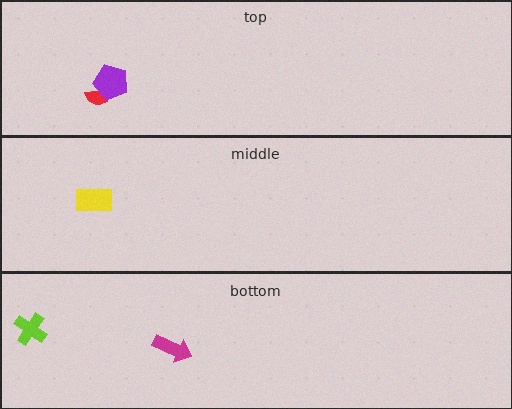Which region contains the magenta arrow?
The bottom region.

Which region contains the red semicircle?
The top region.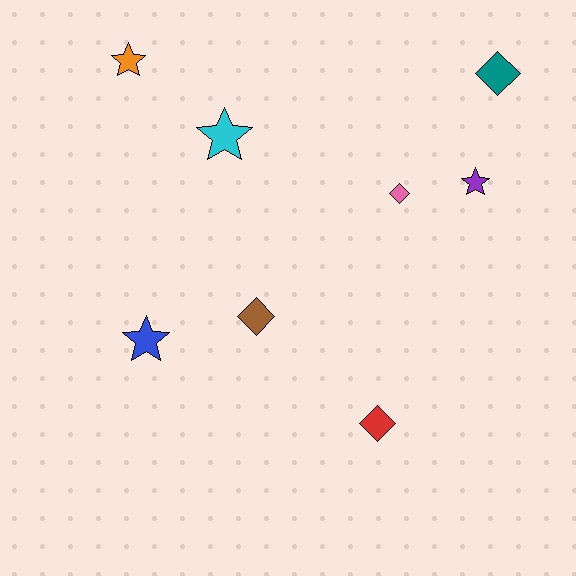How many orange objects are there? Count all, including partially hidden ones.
There is 1 orange object.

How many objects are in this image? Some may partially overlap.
There are 8 objects.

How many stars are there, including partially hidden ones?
There are 4 stars.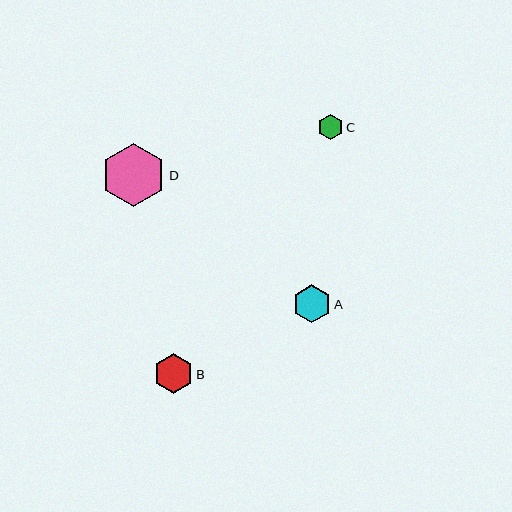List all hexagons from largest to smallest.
From largest to smallest: D, B, A, C.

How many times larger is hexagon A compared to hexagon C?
Hexagon A is approximately 1.5 times the size of hexagon C.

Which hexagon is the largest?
Hexagon D is the largest with a size of approximately 64 pixels.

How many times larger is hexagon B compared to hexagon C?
Hexagon B is approximately 1.6 times the size of hexagon C.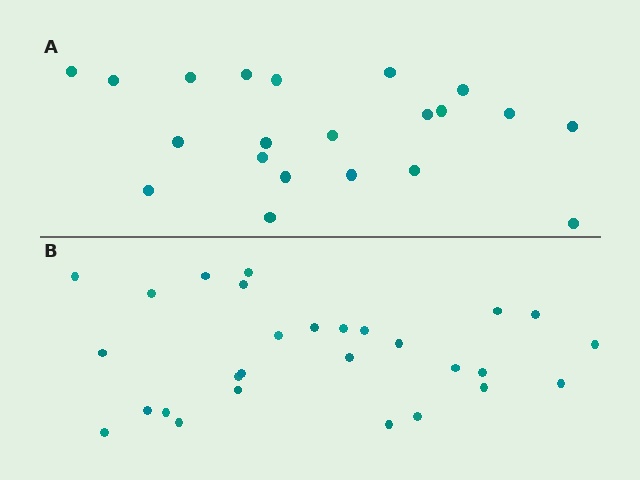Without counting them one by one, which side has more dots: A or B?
Region B (the bottom region) has more dots.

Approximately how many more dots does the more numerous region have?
Region B has roughly 8 or so more dots than region A.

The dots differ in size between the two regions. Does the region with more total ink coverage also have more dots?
No. Region A has more total ink coverage because its dots are larger, but region B actually contains more individual dots. Total area can be misleading — the number of items is what matters here.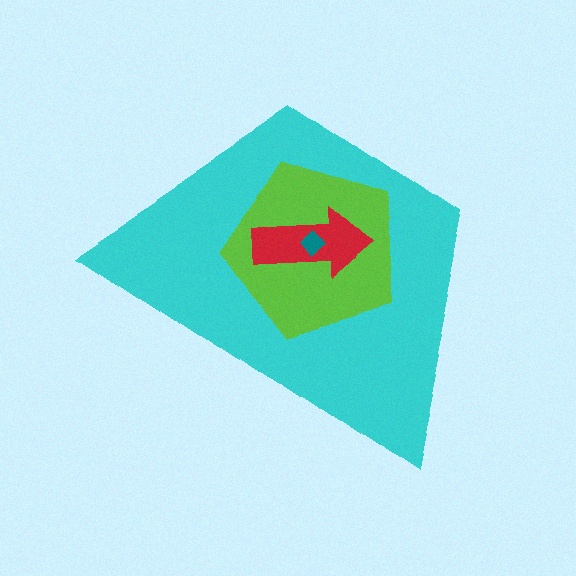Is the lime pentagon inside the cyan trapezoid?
Yes.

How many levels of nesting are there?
4.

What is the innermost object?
The teal diamond.